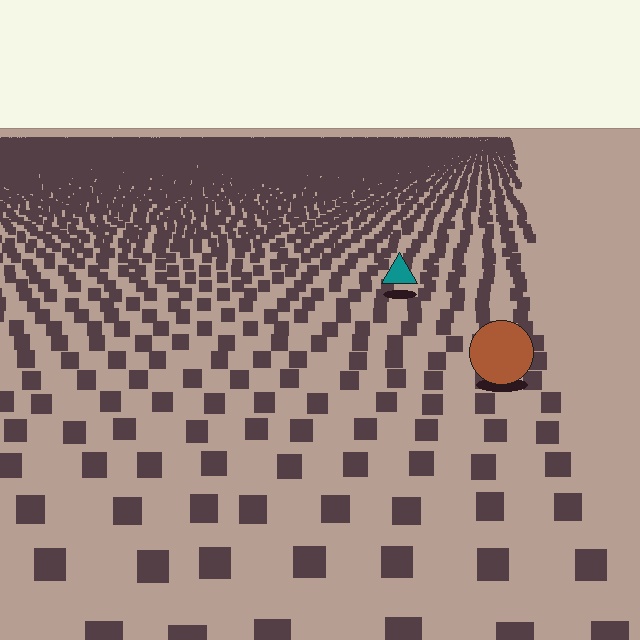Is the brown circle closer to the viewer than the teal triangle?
Yes. The brown circle is closer — you can tell from the texture gradient: the ground texture is coarser near it.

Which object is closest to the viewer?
The brown circle is closest. The texture marks near it are larger and more spread out.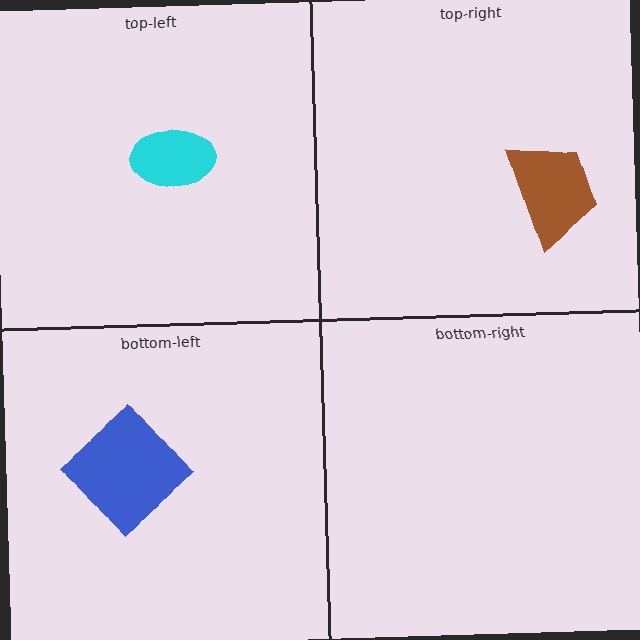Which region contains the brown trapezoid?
The top-right region.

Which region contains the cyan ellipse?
The top-left region.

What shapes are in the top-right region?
The brown trapezoid.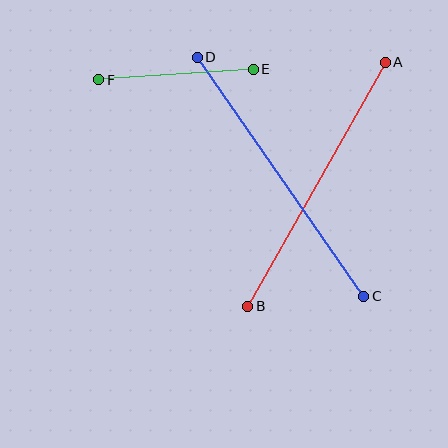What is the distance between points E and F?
The distance is approximately 155 pixels.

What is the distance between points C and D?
The distance is approximately 291 pixels.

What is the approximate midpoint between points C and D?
The midpoint is at approximately (281, 177) pixels.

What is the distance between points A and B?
The distance is approximately 280 pixels.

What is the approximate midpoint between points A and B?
The midpoint is at approximately (317, 184) pixels.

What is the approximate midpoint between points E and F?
The midpoint is at approximately (176, 75) pixels.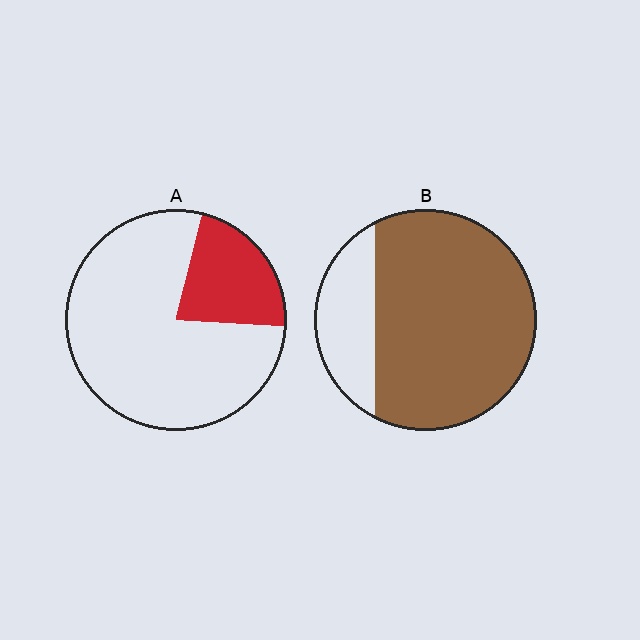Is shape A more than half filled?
No.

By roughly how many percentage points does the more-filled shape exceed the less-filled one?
By roughly 55 percentage points (B over A).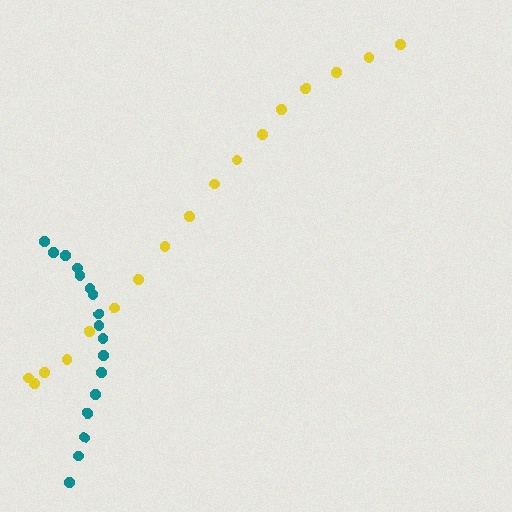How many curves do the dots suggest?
There are 2 distinct paths.